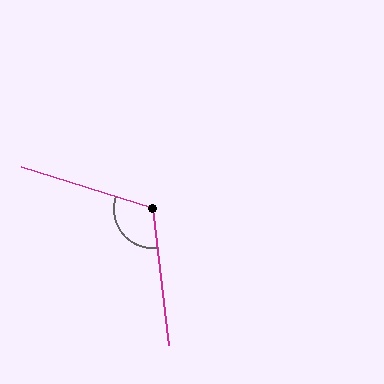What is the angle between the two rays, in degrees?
Approximately 114 degrees.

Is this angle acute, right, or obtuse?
It is obtuse.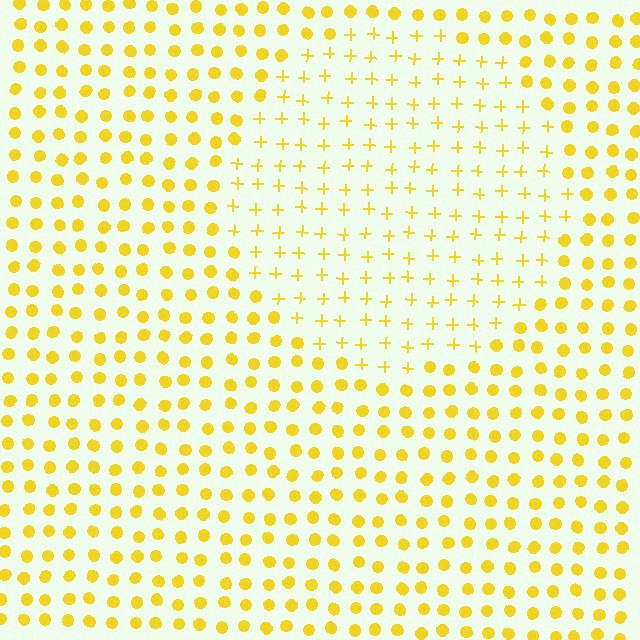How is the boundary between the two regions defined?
The boundary is defined by a change in element shape: plus signs inside vs. circles outside. All elements share the same color and spacing.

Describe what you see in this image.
The image is filled with small yellow elements arranged in a uniform grid. A circle-shaped region contains plus signs, while the surrounding area contains circles. The boundary is defined purely by the change in element shape.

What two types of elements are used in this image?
The image uses plus signs inside the circle region and circles outside it.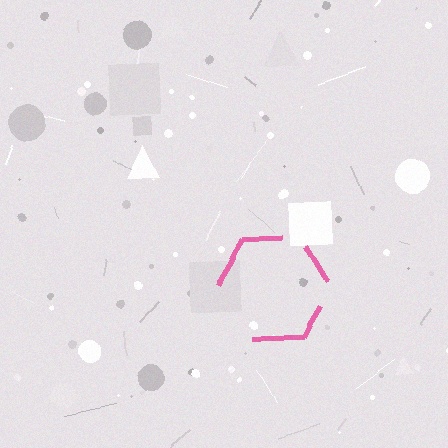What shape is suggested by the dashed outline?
The dashed outline suggests a hexagon.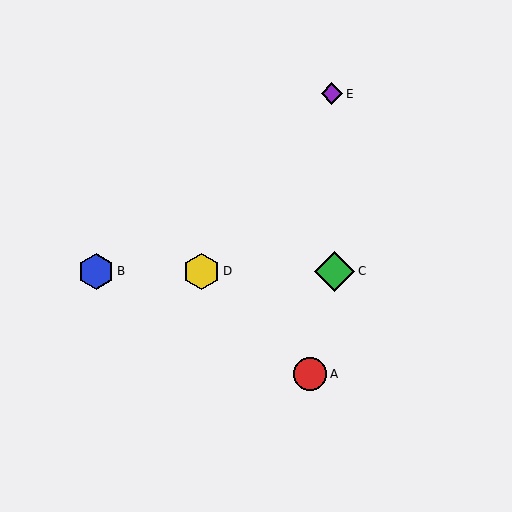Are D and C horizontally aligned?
Yes, both are at y≈271.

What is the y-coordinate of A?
Object A is at y≈374.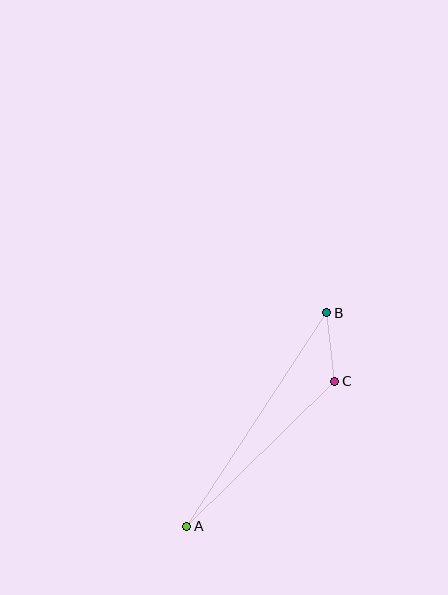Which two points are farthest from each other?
Points A and B are farthest from each other.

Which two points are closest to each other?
Points B and C are closest to each other.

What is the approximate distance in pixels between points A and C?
The distance between A and C is approximately 207 pixels.